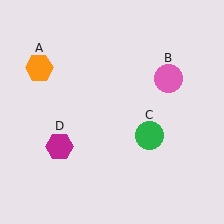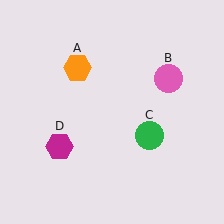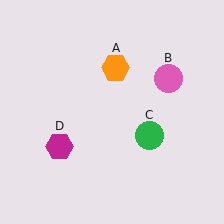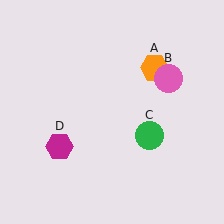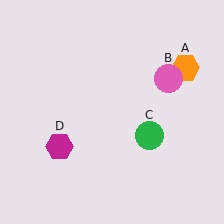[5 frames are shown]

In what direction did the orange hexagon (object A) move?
The orange hexagon (object A) moved right.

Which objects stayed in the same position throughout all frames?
Pink circle (object B) and green circle (object C) and magenta hexagon (object D) remained stationary.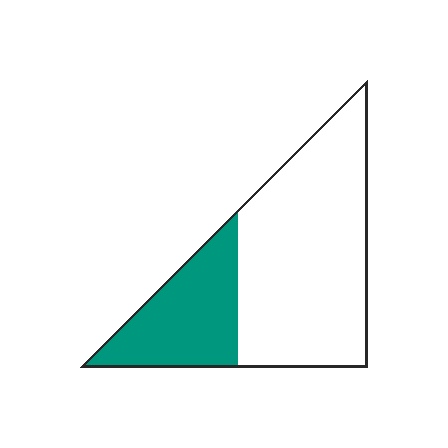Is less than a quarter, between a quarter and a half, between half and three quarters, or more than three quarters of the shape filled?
Between a quarter and a half.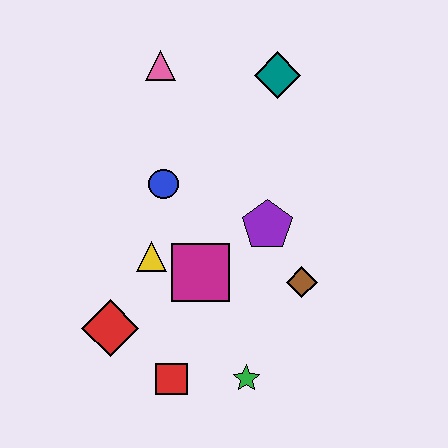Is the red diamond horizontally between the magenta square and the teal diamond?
No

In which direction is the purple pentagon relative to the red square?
The purple pentagon is above the red square.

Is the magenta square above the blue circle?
No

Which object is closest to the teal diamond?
The pink triangle is closest to the teal diamond.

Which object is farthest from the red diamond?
The teal diamond is farthest from the red diamond.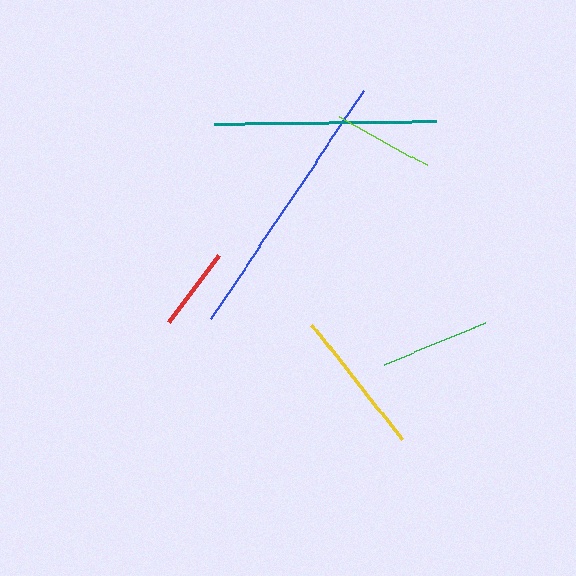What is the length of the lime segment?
The lime segment is approximately 99 pixels long.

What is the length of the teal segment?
The teal segment is approximately 222 pixels long.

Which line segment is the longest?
The blue line is the longest at approximately 274 pixels.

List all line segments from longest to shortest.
From longest to shortest: blue, teal, yellow, green, lime, red.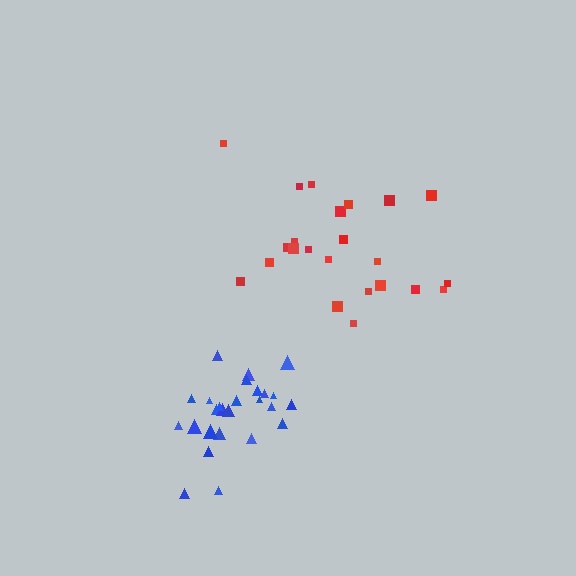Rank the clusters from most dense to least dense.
blue, red.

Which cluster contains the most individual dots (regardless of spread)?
Blue (26).